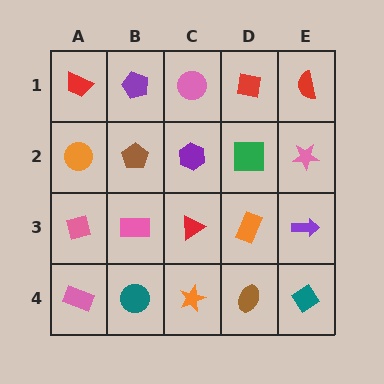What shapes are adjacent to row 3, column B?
A brown pentagon (row 2, column B), a teal circle (row 4, column B), a pink square (row 3, column A), a red triangle (row 3, column C).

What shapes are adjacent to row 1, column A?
An orange circle (row 2, column A), a purple pentagon (row 1, column B).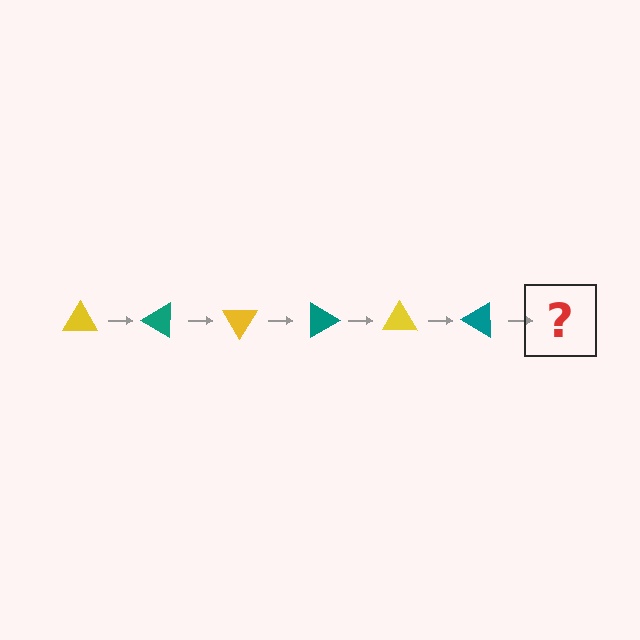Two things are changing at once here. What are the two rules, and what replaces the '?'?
The two rules are that it rotates 30 degrees each step and the color cycles through yellow and teal. The '?' should be a yellow triangle, rotated 180 degrees from the start.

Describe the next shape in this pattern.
It should be a yellow triangle, rotated 180 degrees from the start.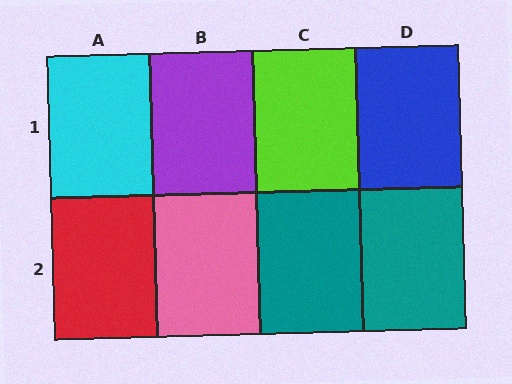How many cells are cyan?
1 cell is cyan.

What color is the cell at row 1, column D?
Blue.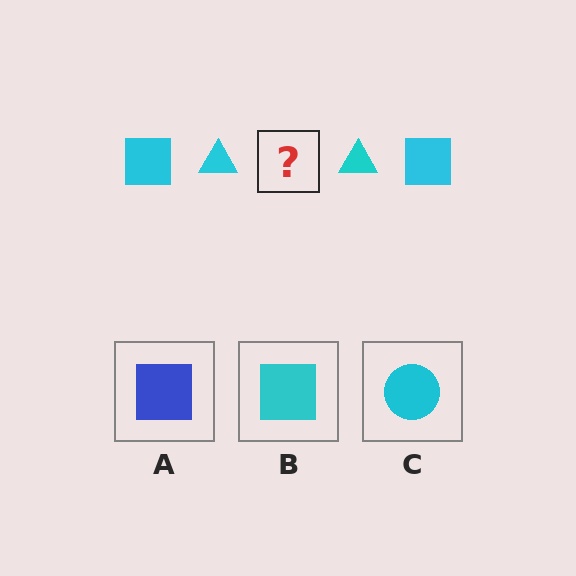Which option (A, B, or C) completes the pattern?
B.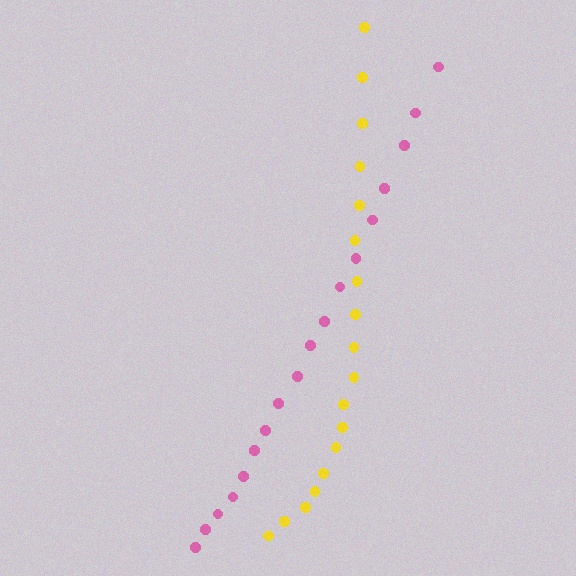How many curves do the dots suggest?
There are 2 distinct paths.